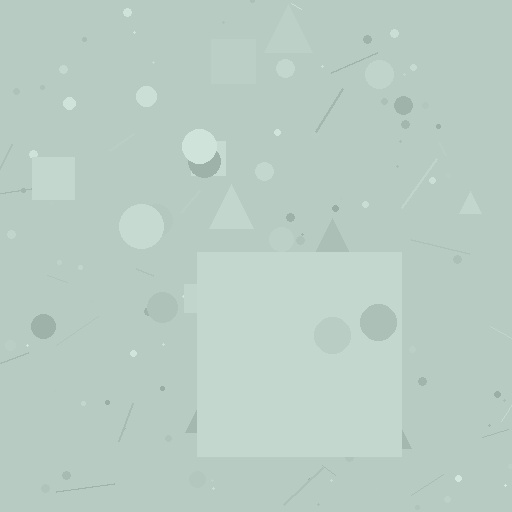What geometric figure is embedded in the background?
A square is embedded in the background.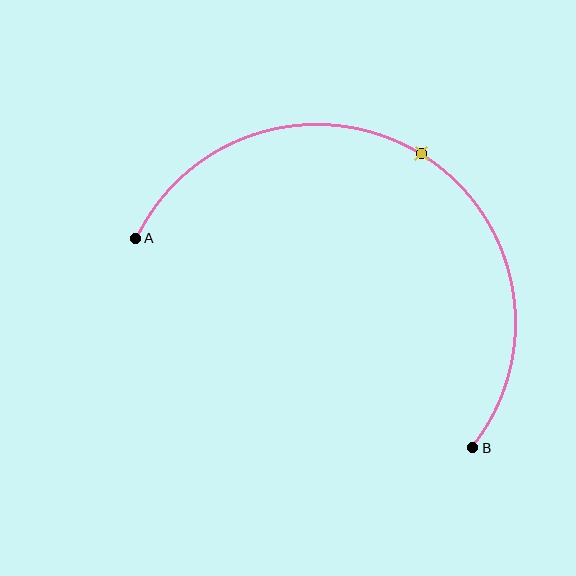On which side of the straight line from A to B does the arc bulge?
The arc bulges above the straight line connecting A and B.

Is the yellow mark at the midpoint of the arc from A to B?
Yes. The yellow mark lies on the arc at equal arc-length from both A and B — it is the arc midpoint.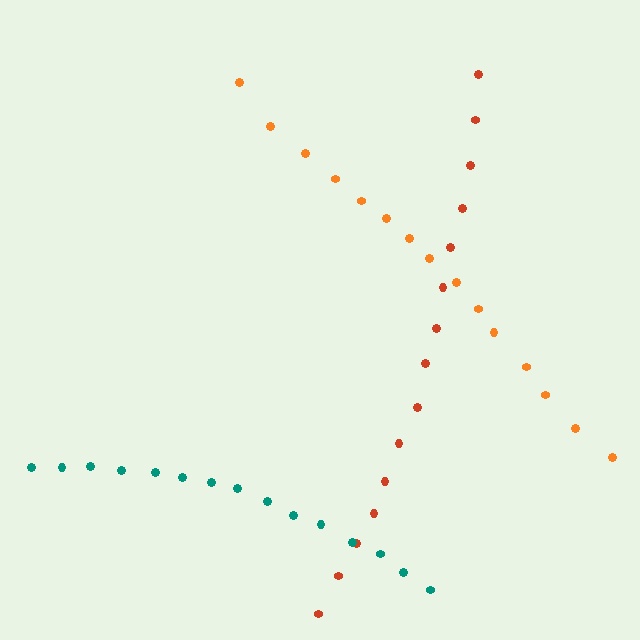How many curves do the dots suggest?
There are 3 distinct paths.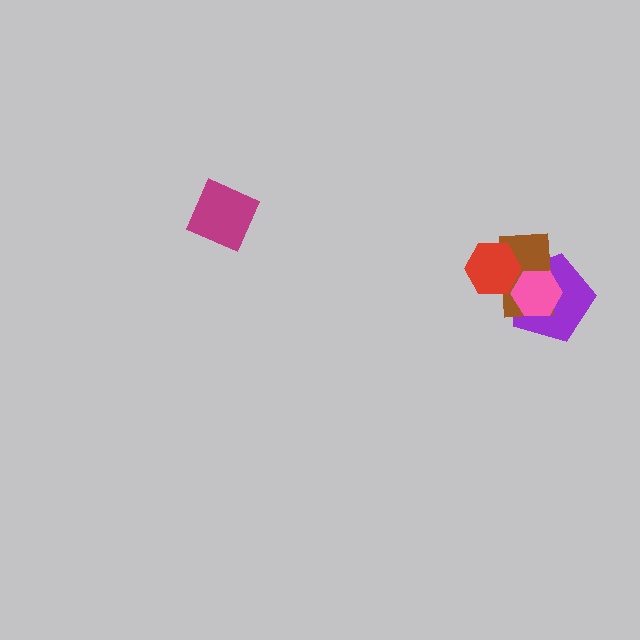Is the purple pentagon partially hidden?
Yes, it is partially covered by another shape.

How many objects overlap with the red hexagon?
2 objects overlap with the red hexagon.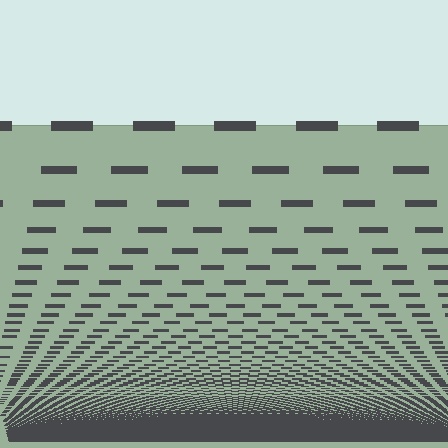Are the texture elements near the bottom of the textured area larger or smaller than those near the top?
Smaller. The gradient is inverted — elements near the bottom are smaller and denser.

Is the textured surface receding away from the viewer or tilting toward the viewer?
The surface appears to tilt toward the viewer. Texture elements get larger and sparser toward the top.